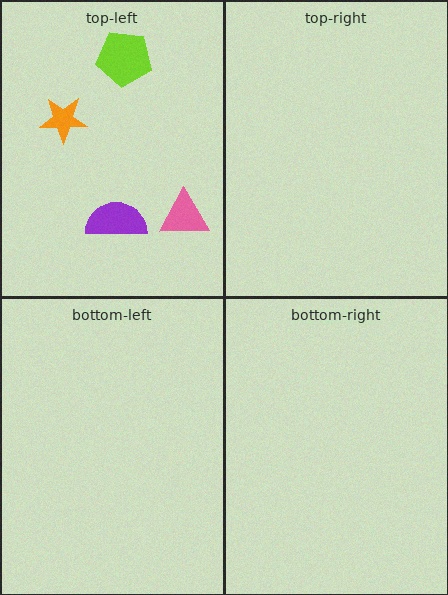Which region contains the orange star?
The top-left region.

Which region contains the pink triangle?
The top-left region.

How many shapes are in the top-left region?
4.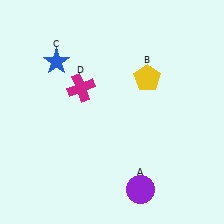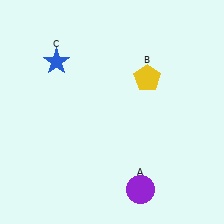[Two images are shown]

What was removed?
The magenta cross (D) was removed in Image 2.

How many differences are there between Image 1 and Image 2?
There is 1 difference between the two images.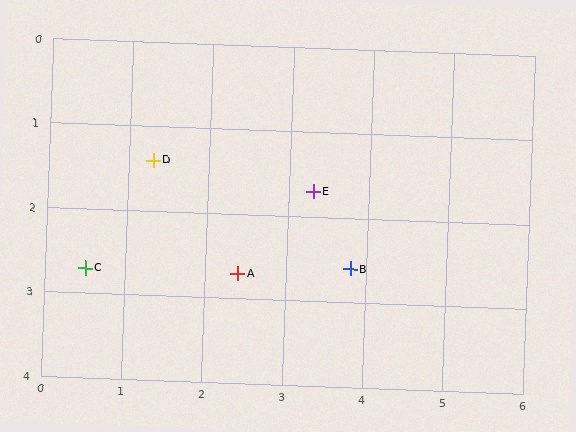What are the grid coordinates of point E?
Point E is at approximately (3.3, 1.7).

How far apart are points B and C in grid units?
Points B and C are about 3.3 grid units apart.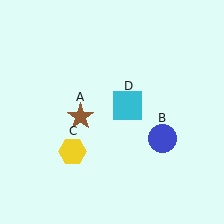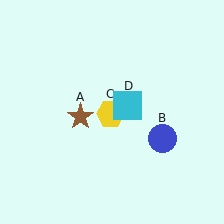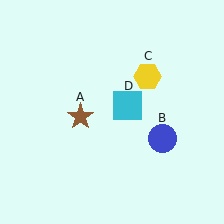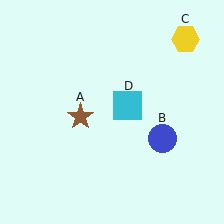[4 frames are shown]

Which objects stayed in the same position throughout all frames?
Brown star (object A) and blue circle (object B) and cyan square (object D) remained stationary.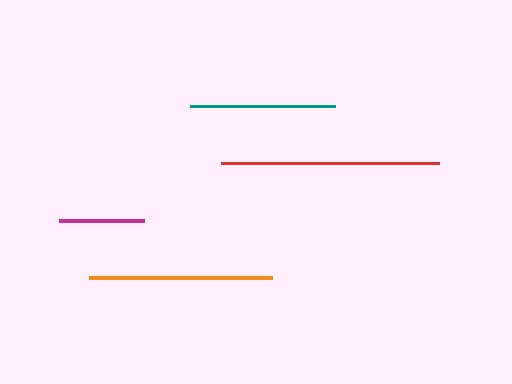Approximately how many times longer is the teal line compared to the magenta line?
The teal line is approximately 1.7 times the length of the magenta line.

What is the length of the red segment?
The red segment is approximately 218 pixels long.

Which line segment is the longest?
The red line is the longest at approximately 218 pixels.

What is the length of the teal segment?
The teal segment is approximately 145 pixels long.